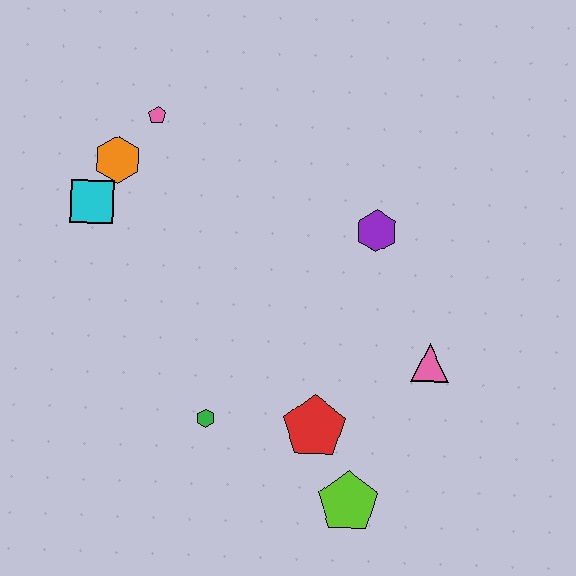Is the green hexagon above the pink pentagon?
No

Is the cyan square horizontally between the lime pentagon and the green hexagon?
No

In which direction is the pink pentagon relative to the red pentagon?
The pink pentagon is above the red pentagon.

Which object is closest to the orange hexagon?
The cyan square is closest to the orange hexagon.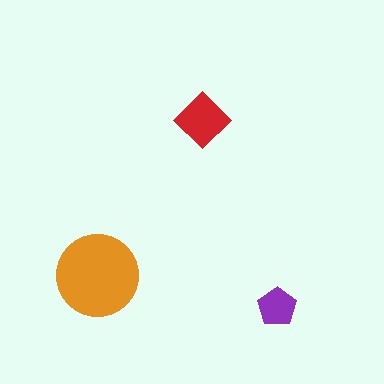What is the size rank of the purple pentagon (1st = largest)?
3rd.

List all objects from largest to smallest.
The orange circle, the red diamond, the purple pentagon.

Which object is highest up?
The red diamond is topmost.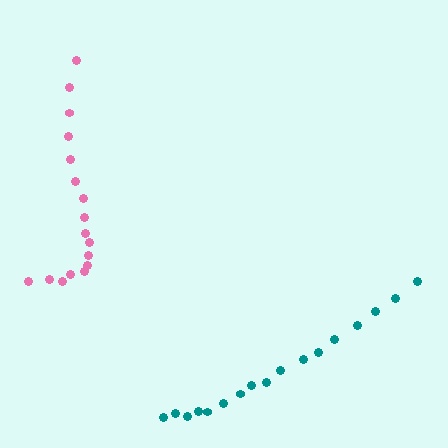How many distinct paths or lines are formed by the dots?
There are 2 distinct paths.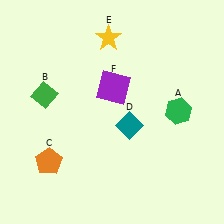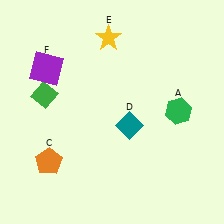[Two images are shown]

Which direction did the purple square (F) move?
The purple square (F) moved left.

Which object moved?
The purple square (F) moved left.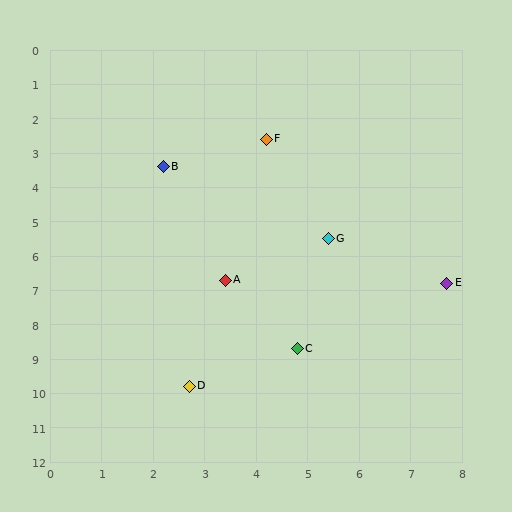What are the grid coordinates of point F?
Point F is at approximately (4.2, 2.6).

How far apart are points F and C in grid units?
Points F and C are about 6.1 grid units apart.